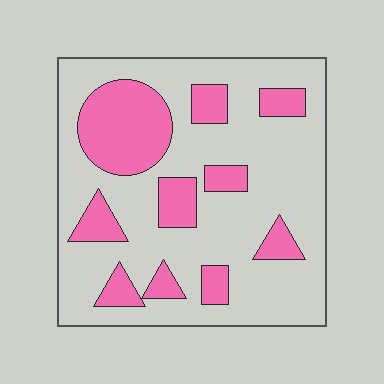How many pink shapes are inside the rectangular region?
10.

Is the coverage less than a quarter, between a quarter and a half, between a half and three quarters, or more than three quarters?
Between a quarter and a half.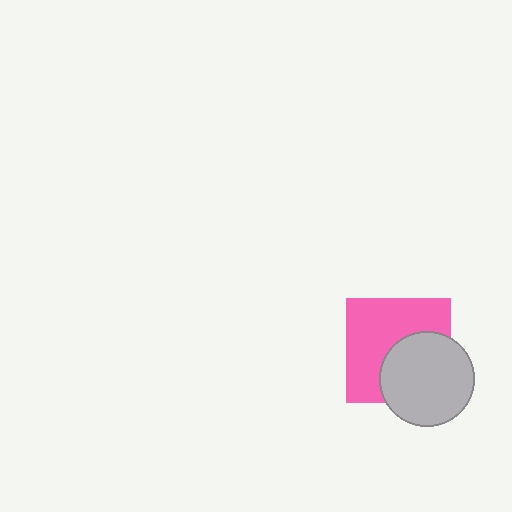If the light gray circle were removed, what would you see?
You would see the complete pink square.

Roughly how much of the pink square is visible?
About half of it is visible (roughly 59%).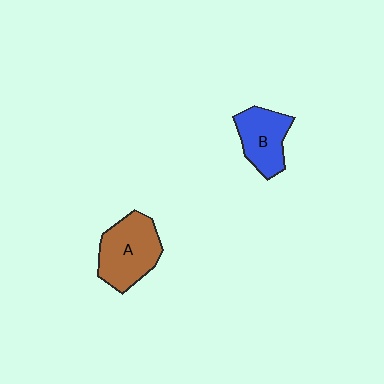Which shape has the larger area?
Shape A (brown).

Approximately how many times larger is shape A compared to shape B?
Approximately 1.3 times.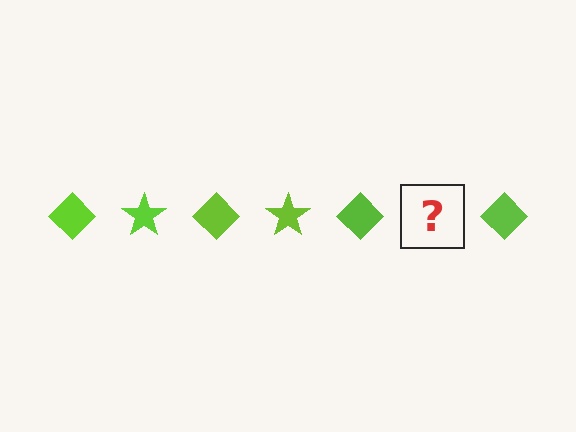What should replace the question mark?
The question mark should be replaced with a lime star.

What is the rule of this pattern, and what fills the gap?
The rule is that the pattern cycles through diamond, star shapes in lime. The gap should be filled with a lime star.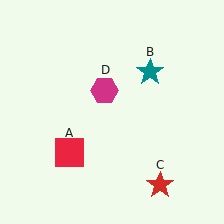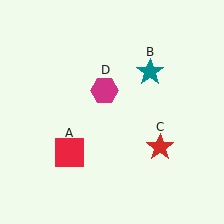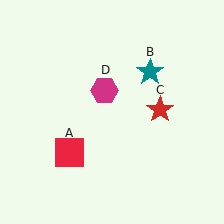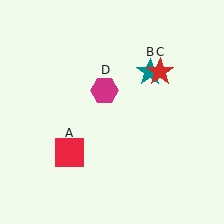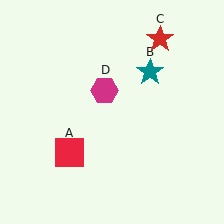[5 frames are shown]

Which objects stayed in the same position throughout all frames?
Red square (object A) and teal star (object B) and magenta hexagon (object D) remained stationary.